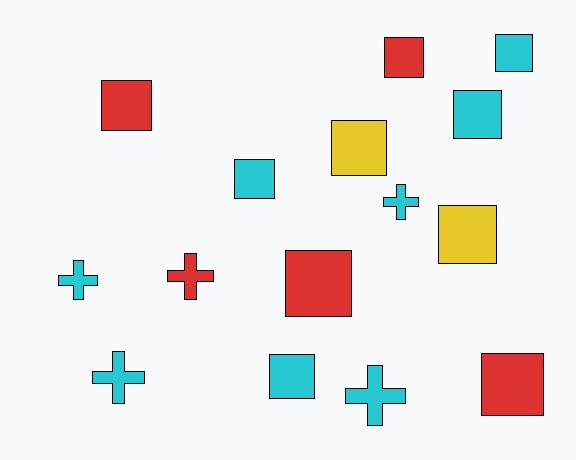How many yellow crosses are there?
There are no yellow crosses.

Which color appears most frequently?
Cyan, with 8 objects.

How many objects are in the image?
There are 15 objects.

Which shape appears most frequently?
Square, with 10 objects.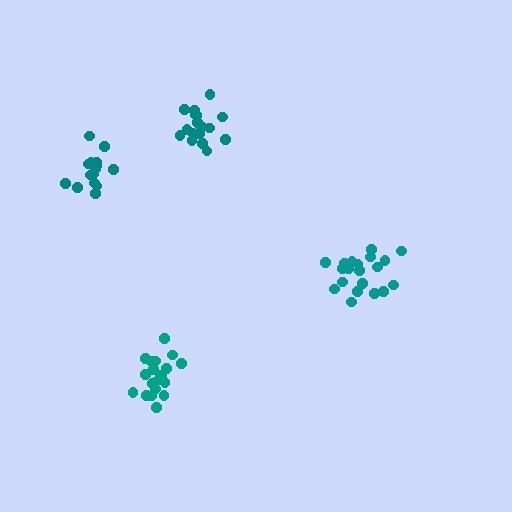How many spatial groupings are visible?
There are 4 spatial groupings.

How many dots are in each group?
Group 1: 20 dots, Group 2: 18 dots, Group 3: 15 dots, Group 4: 20 dots (73 total).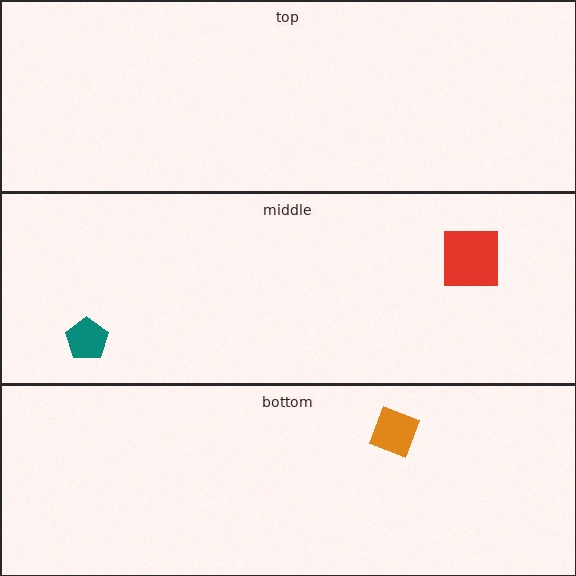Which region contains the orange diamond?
The bottom region.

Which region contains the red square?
The middle region.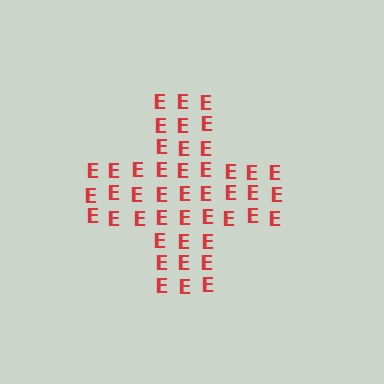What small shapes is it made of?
It is made of small letter E's.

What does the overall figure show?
The overall figure shows a cross.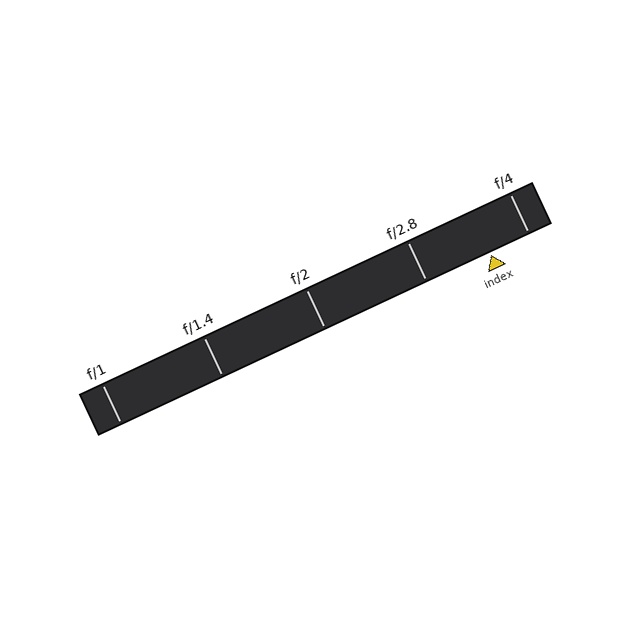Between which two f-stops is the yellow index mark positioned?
The index mark is between f/2.8 and f/4.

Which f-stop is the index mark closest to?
The index mark is closest to f/4.